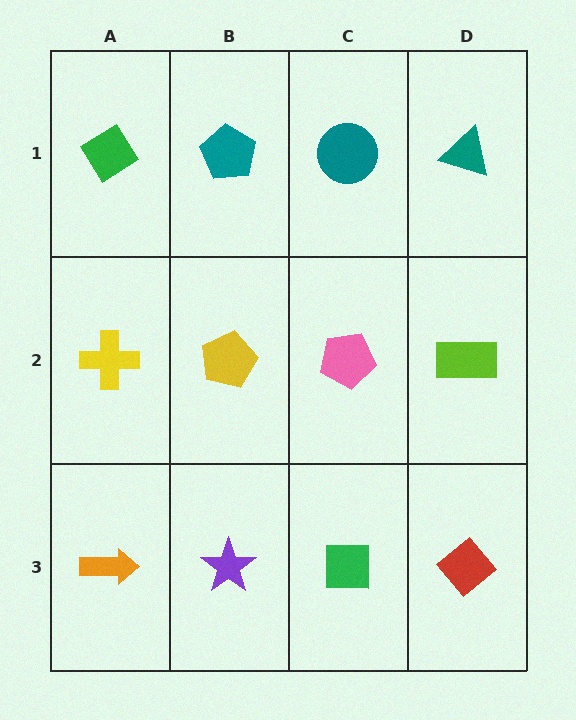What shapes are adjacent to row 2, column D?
A teal triangle (row 1, column D), a red diamond (row 3, column D), a pink pentagon (row 2, column C).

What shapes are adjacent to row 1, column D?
A lime rectangle (row 2, column D), a teal circle (row 1, column C).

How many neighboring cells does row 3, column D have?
2.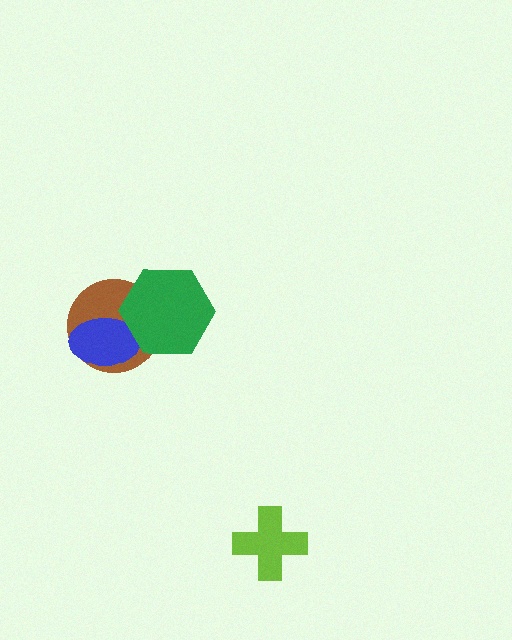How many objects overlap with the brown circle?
2 objects overlap with the brown circle.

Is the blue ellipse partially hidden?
Yes, it is partially covered by another shape.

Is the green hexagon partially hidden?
No, no other shape covers it.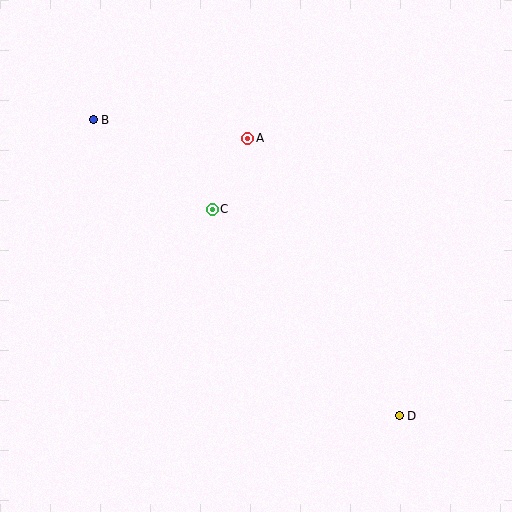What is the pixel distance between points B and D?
The distance between B and D is 426 pixels.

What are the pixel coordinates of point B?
Point B is at (93, 120).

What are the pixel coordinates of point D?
Point D is at (399, 416).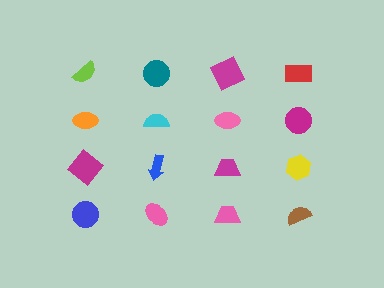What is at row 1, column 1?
A lime semicircle.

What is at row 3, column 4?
A yellow hexagon.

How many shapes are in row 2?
4 shapes.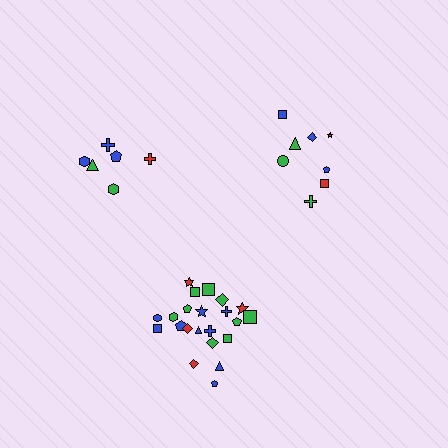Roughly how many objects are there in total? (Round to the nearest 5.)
Roughly 35 objects in total.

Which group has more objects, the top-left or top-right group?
The top-right group.